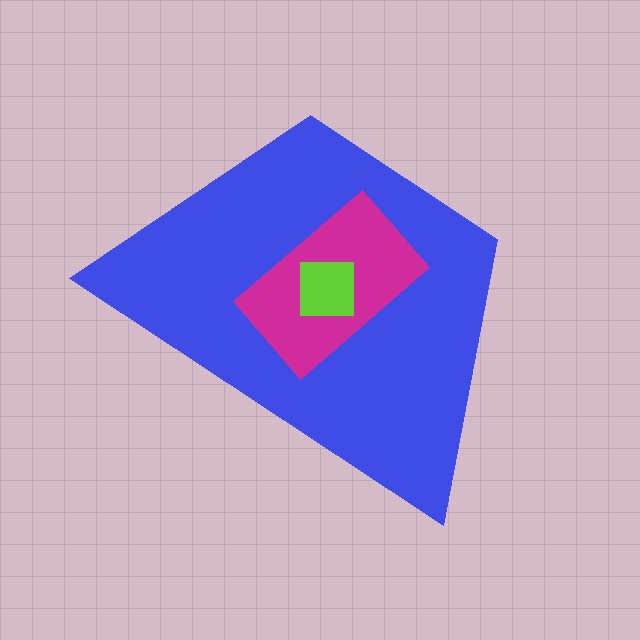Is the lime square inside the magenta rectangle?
Yes.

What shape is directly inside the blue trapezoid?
The magenta rectangle.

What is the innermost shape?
The lime square.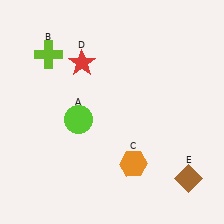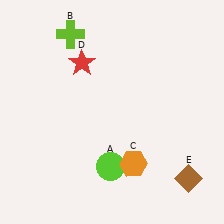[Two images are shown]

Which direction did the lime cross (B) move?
The lime cross (B) moved right.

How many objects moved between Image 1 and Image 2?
2 objects moved between the two images.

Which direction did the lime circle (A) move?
The lime circle (A) moved down.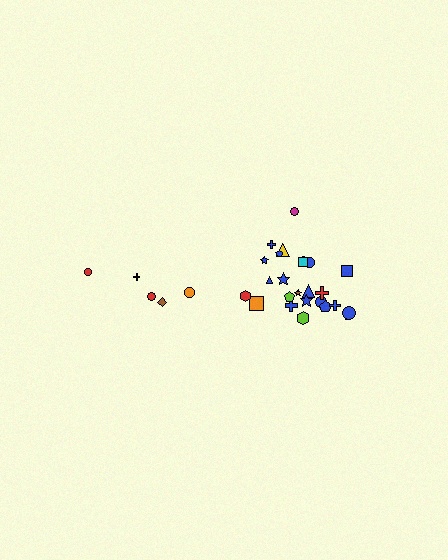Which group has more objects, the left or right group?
The right group.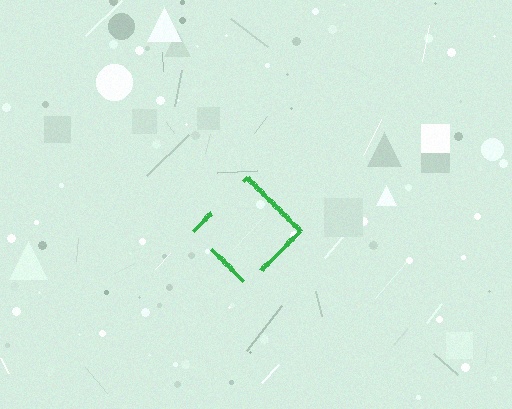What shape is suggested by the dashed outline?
The dashed outline suggests a diamond.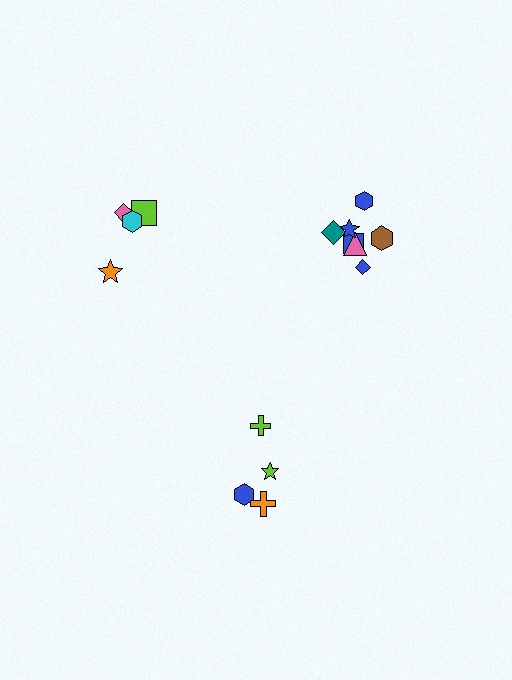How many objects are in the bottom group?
There are 4 objects.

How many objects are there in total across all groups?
There are 15 objects.